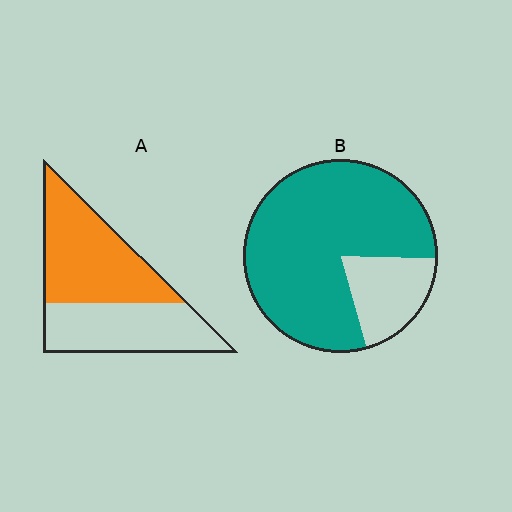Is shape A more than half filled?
Yes.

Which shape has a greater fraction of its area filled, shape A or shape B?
Shape B.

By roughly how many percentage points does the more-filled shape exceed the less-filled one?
By roughly 25 percentage points (B over A).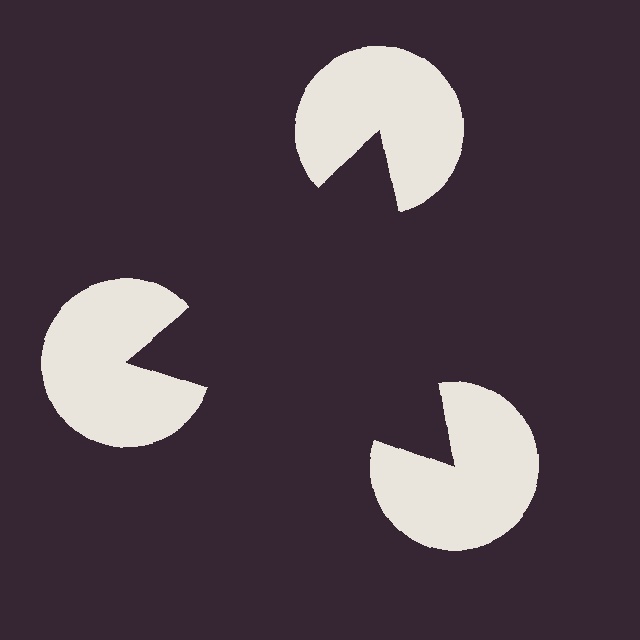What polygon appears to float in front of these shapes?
An illusory triangle — its edges are inferred from the aligned wedge cuts in the pac-man discs, not physically drawn.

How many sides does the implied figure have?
3 sides.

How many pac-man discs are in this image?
There are 3 — one at each vertex of the illusory triangle.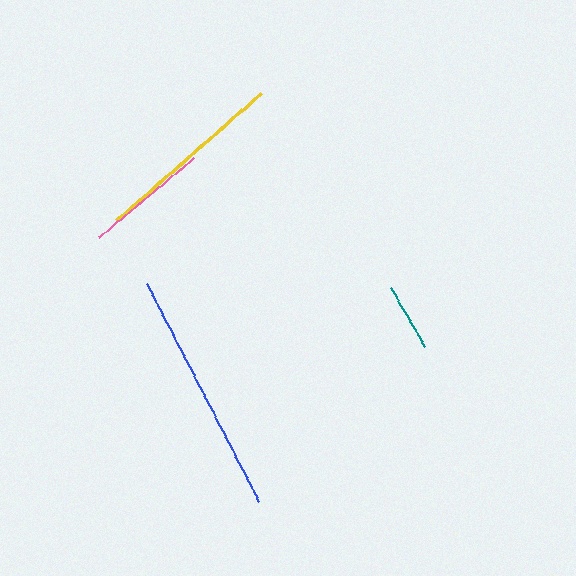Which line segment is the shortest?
The teal line is the shortest at approximately 68 pixels.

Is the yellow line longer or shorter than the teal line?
The yellow line is longer than the teal line.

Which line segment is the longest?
The blue line is the longest at approximately 245 pixels.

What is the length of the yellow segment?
The yellow segment is approximately 193 pixels long.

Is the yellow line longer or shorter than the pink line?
The yellow line is longer than the pink line.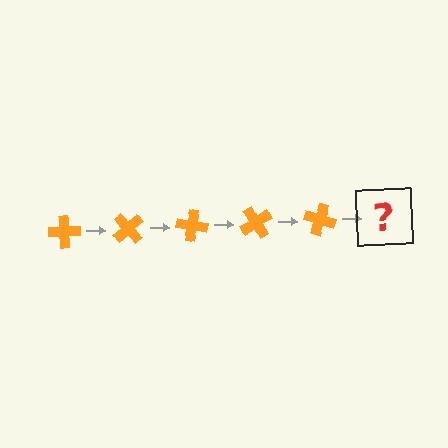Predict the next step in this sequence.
The next step is an orange cross rotated 250 degrees.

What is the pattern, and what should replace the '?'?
The pattern is that the cross rotates 50 degrees each step. The '?' should be an orange cross rotated 250 degrees.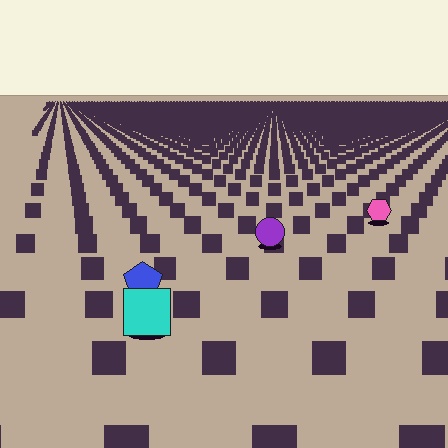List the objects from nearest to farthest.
From nearest to farthest: the cyan square, the blue pentagon, the purple circle, the pink hexagon.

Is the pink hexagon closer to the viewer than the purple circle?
No. The purple circle is closer — you can tell from the texture gradient: the ground texture is coarser near it.